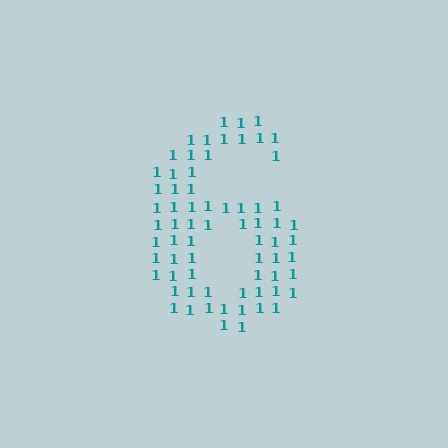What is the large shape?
The large shape is the digit 6.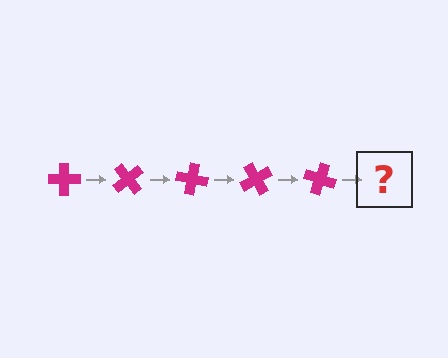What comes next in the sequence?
The next element should be a magenta cross rotated 250 degrees.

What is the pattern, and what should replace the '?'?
The pattern is that the cross rotates 50 degrees each step. The '?' should be a magenta cross rotated 250 degrees.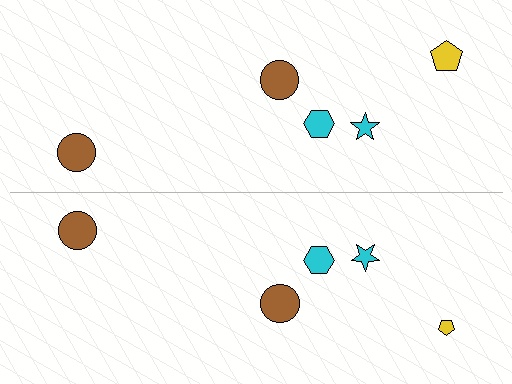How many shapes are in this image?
There are 10 shapes in this image.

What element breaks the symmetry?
The yellow pentagon on the bottom side has a different size than its mirror counterpart.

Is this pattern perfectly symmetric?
No, the pattern is not perfectly symmetric. The yellow pentagon on the bottom side has a different size than its mirror counterpart.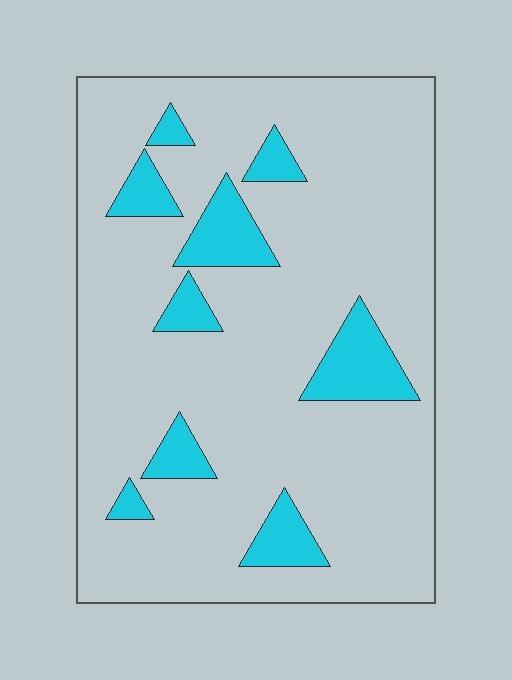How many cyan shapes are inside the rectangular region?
9.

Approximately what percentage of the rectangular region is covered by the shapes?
Approximately 15%.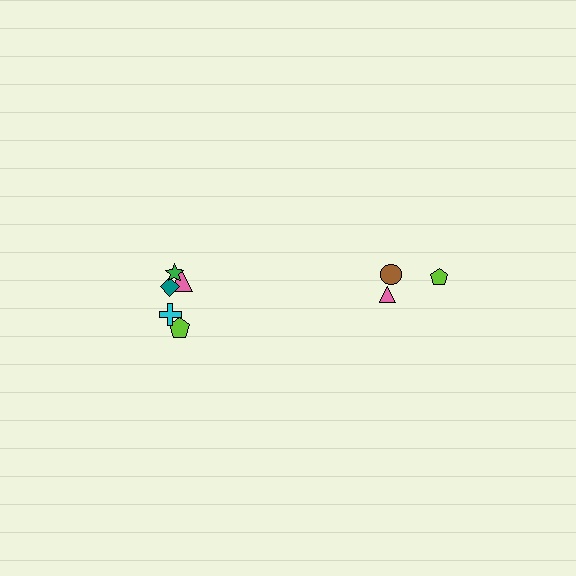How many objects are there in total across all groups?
There are 8 objects.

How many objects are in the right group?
There are 3 objects.